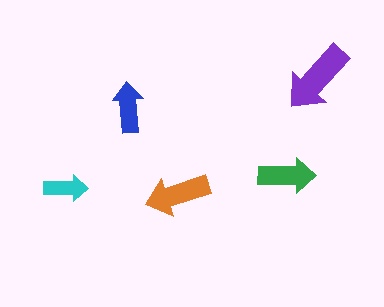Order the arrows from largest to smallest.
the purple one, the orange one, the green one, the blue one, the cyan one.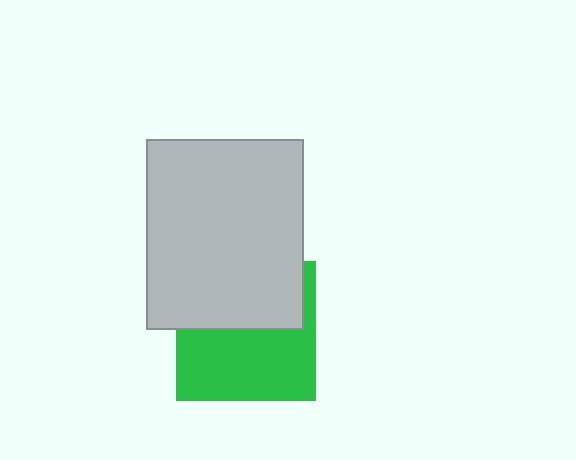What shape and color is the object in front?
The object in front is a light gray rectangle.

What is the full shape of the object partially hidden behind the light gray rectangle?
The partially hidden object is a green square.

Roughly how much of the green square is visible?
About half of it is visible (roughly 56%).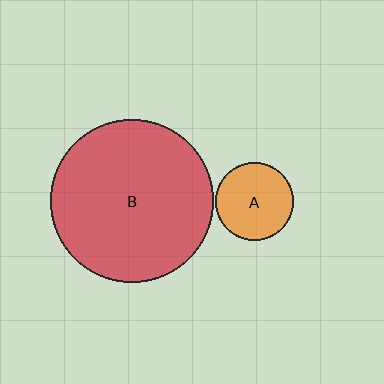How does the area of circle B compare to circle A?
Approximately 4.4 times.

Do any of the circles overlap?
No, none of the circles overlap.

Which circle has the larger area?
Circle B (red).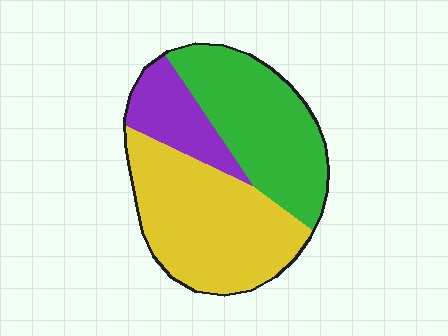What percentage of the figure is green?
Green takes up about three eighths (3/8) of the figure.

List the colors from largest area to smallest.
From largest to smallest: yellow, green, purple.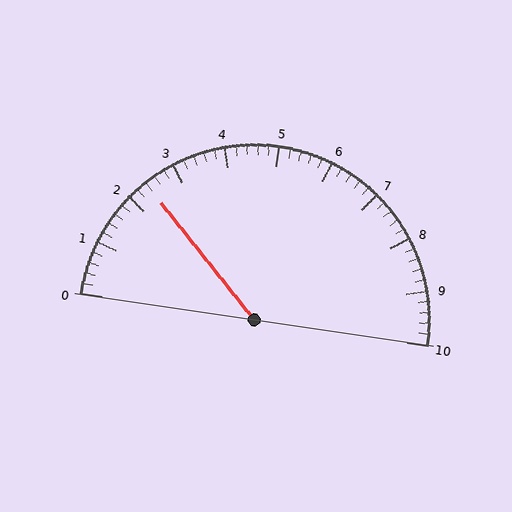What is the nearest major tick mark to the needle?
The nearest major tick mark is 2.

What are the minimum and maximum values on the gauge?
The gauge ranges from 0 to 10.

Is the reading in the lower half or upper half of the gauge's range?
The reading is in the lower half of the range (0 to 10).